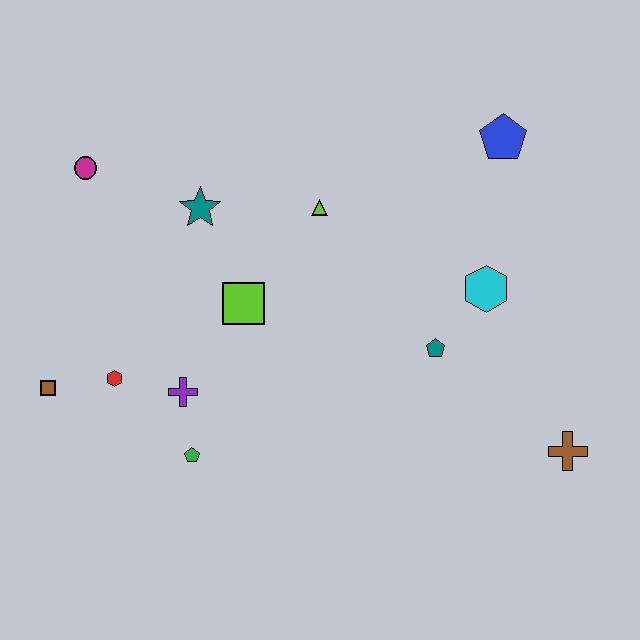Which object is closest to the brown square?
The red hexagon is closest to the brown square.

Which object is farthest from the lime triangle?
The brown cross is farthest from the lime triangle.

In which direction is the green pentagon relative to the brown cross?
The green pentagon is to the left of the brown cross.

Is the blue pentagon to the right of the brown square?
Yes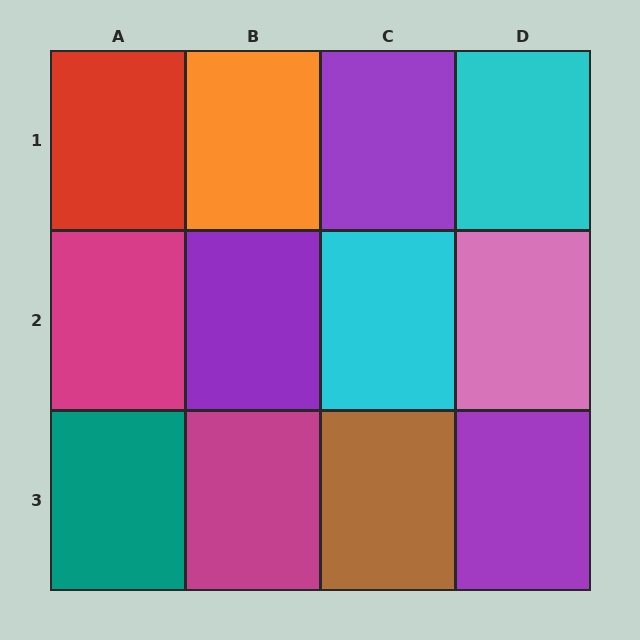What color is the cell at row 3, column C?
Brown.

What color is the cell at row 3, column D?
Purple.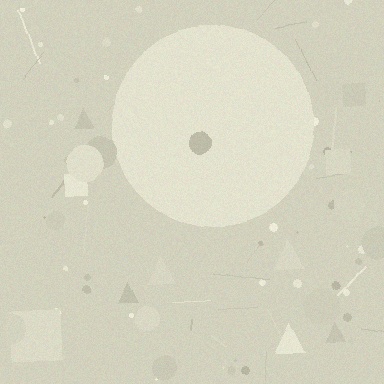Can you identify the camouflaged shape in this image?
The camouflaged shape is a circle.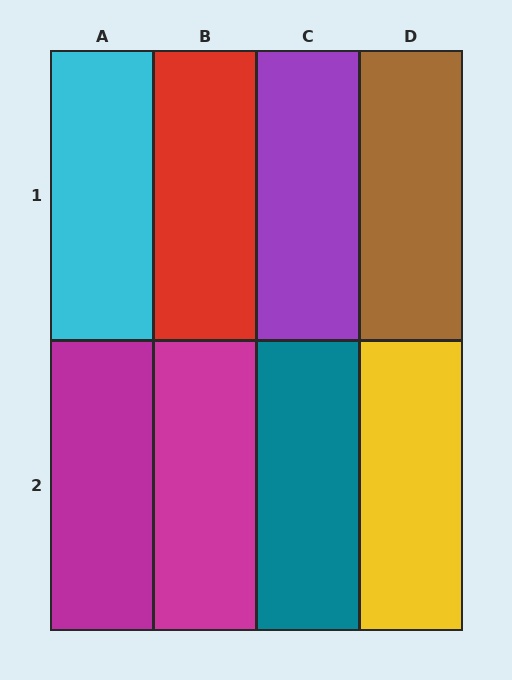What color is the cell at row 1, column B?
Red.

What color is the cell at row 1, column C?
Purple.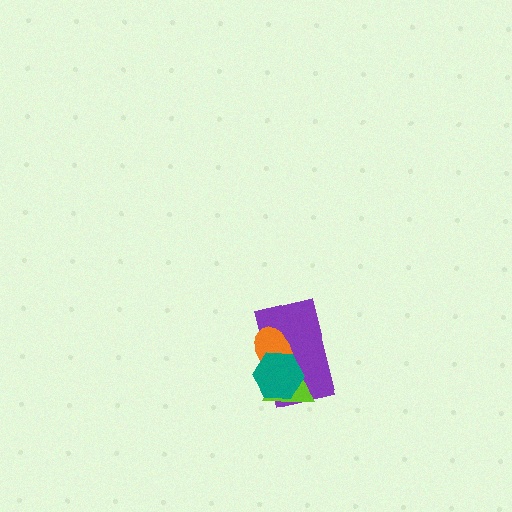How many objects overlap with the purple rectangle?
3 objects overlap with the purple rectangle.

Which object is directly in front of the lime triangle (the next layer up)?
The orange ellipse is directly in front of the lime triangle.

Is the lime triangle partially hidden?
Yes, it is partially covered by another shape.